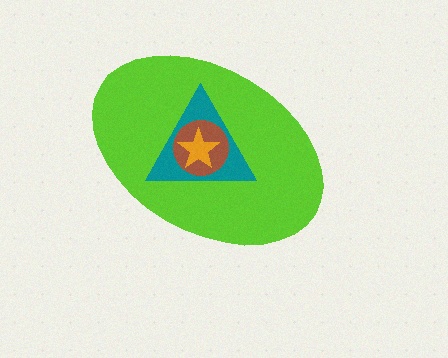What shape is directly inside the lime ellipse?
The teal triangle.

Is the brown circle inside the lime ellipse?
Yes.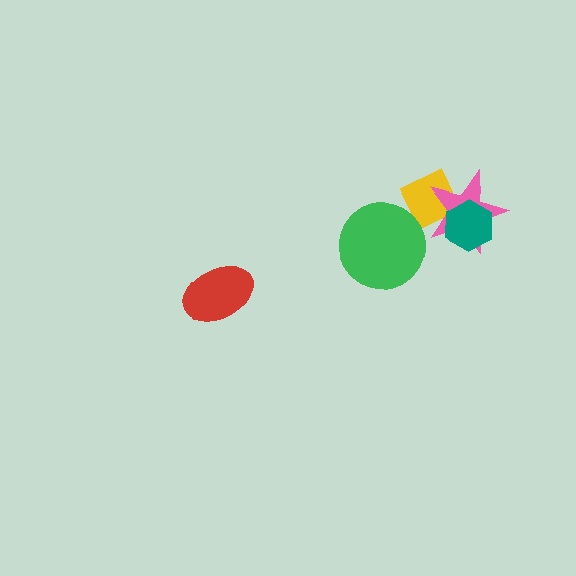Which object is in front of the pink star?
The teal hexagon is in front of the pink star.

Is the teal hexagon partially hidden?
No, no other shape covers it.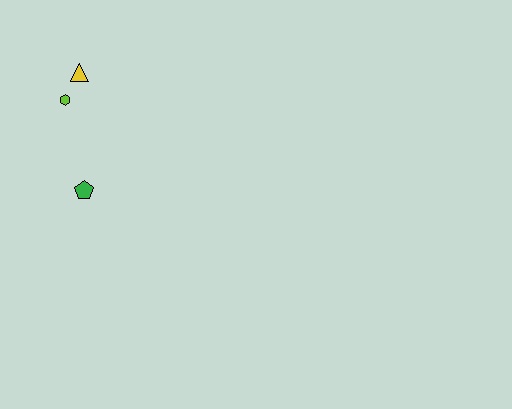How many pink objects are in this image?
There are no pink objects.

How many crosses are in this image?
There are no crosses.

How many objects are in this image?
There are 3 objects.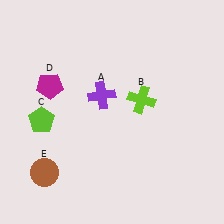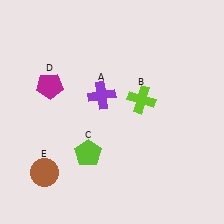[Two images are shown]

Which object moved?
The lime pentagon (C) moved right.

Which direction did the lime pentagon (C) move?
The lime pentagon (C) moved right.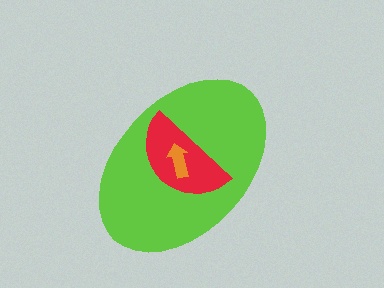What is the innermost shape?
The orange arrow.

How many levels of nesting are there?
3.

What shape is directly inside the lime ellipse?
The red semicircle.